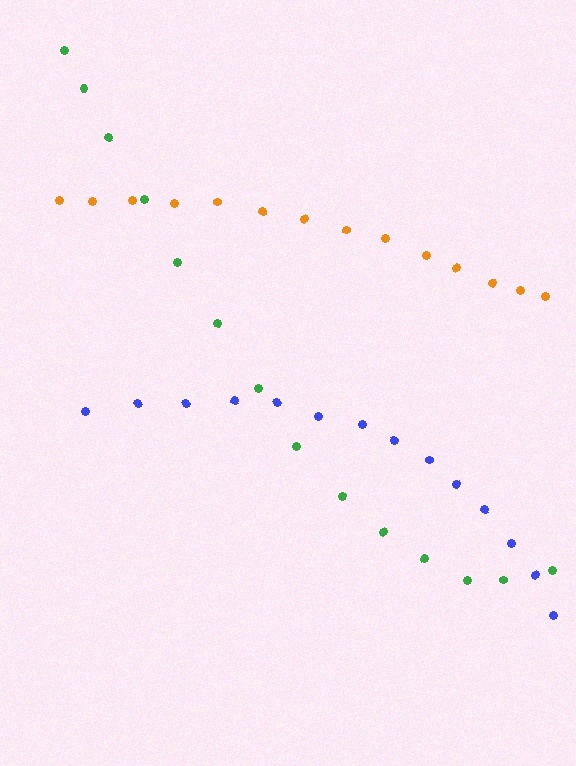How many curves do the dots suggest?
There are 3 distinct paths.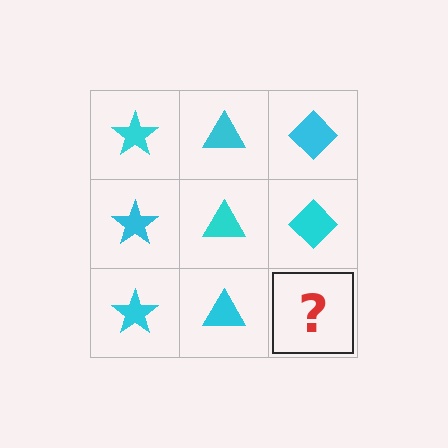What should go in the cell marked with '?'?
The missing cell should contain a cyan diamond.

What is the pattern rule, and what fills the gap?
The rule is that each column has a consistent shape. The gap should be filled with a cyan diamond.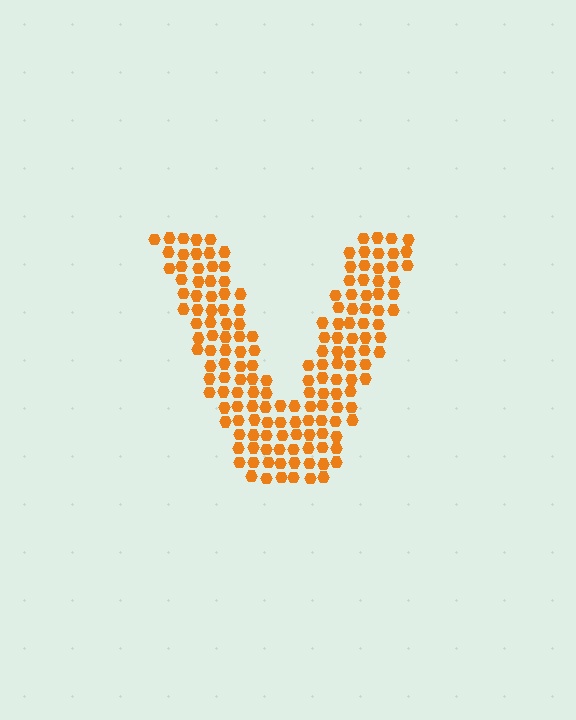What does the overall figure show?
The overall figure shows the letter V.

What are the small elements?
The small elements are hexagons.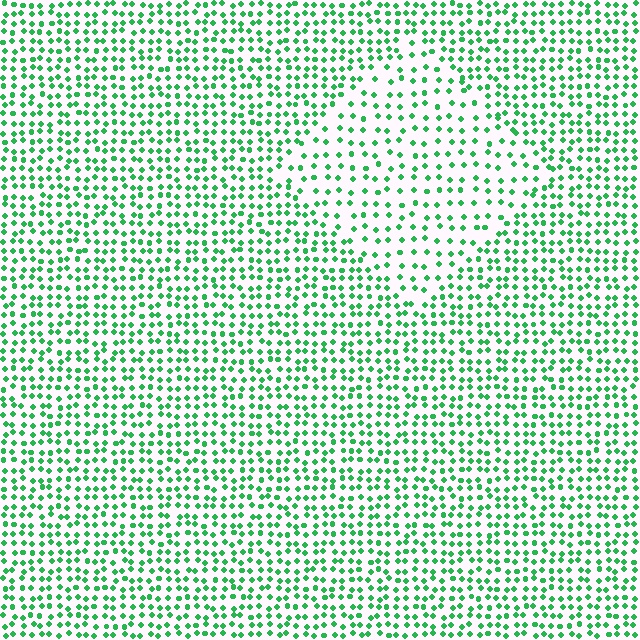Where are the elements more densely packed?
The elements are more densely packed outside the diamond boundary.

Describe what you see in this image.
The image contains small green elements arranged at two different densities. A diamond-shaped region is visible where the elements are less densely packed than the surrounding area.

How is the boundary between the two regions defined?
The boundary is defined by a change in element density (approximately 1.8x ratio). All elements are the same color, size, and shape.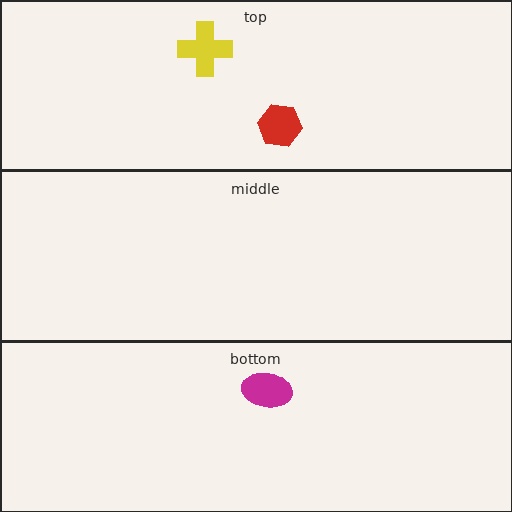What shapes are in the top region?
The yellow cross, the red hexagon.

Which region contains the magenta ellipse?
The bottom region.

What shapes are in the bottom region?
The magenta ellipse.